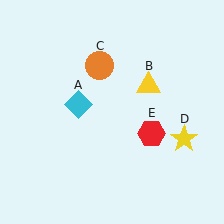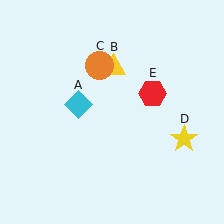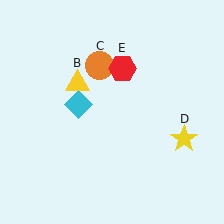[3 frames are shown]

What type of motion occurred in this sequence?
The yellow triangle (object B), red hexagon (object E) rotated counterclockwise around the center of the scene.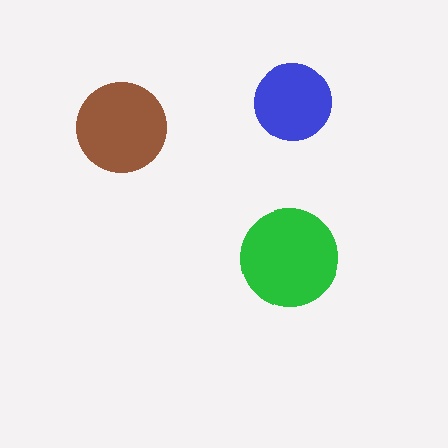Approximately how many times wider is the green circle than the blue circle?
About 1.5 times wider.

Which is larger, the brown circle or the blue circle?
The brown one.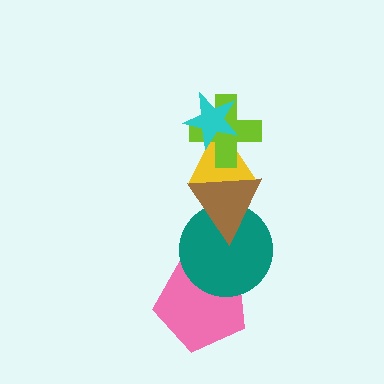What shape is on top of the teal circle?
The brown triangle is on top of the teal circle.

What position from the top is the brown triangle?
The brown triangle is 4th from the top.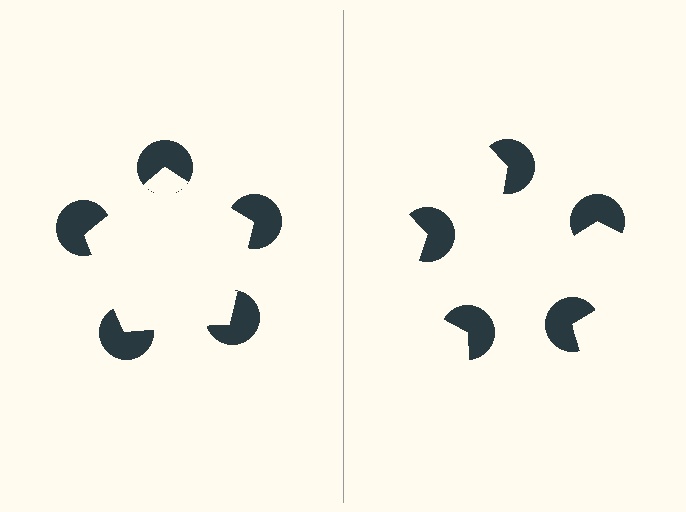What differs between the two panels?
The pac-man discs are positioned identically on both sides; only the wedge orientations differ. On the left they align to a pentagon; on the right they are misaligned.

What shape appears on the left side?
An illusory pentagon.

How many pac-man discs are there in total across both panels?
10 — 5 on each side.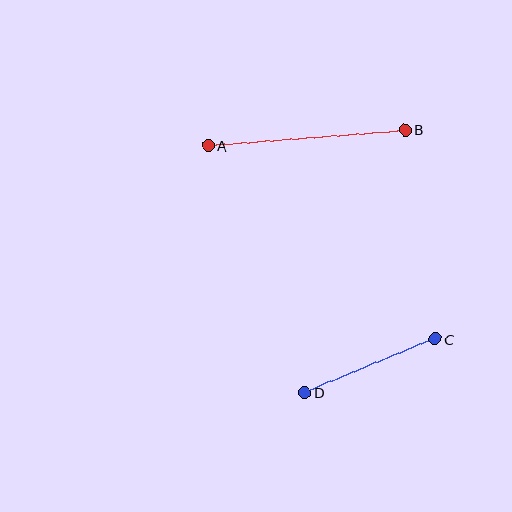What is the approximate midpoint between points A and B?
The midpoint is at approximately (307, 138) pixels.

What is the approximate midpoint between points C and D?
The midpoint is at approximately (370, 366) pixels.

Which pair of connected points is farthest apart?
Points A and B are farthest apart.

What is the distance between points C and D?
The distance is approximately 142 pixels.